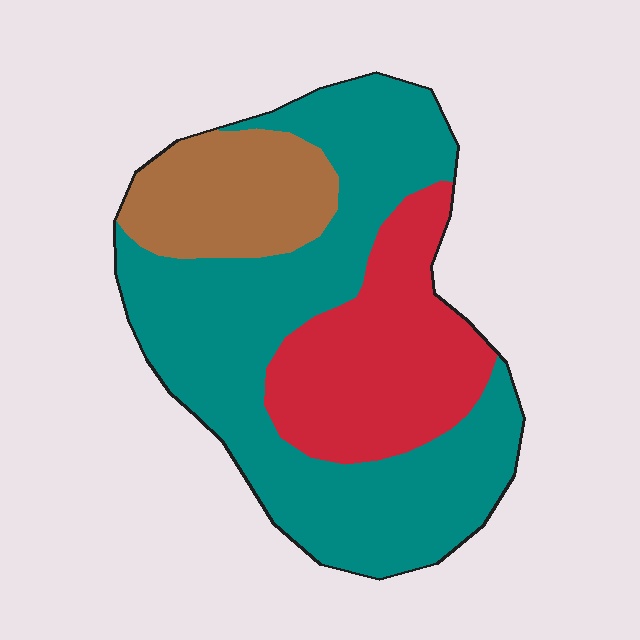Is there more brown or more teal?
Teal.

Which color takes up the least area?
Brown, at roughly 15%.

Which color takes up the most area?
Teal, at roughly 55%.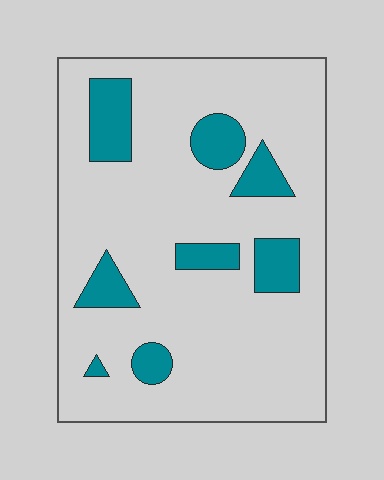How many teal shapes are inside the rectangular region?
8.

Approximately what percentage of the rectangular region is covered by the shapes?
Approximately 15%.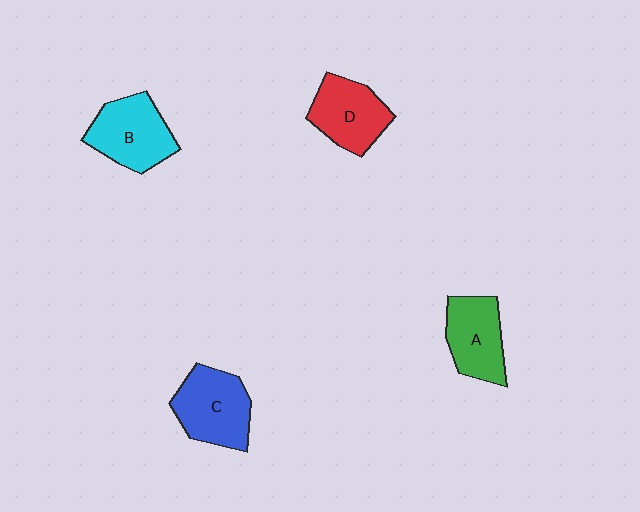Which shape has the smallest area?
Shape A (green).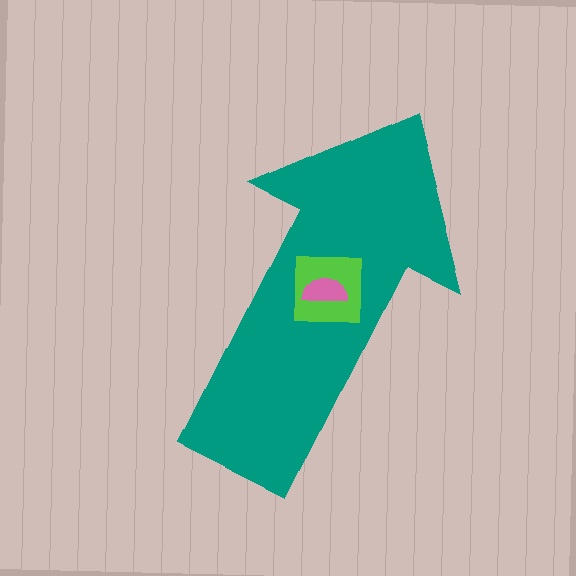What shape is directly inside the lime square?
The pink semicircle.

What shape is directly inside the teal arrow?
The lime square.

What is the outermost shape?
The teal arrow.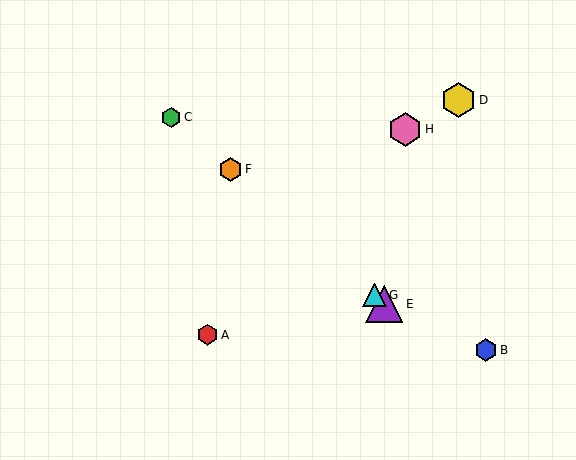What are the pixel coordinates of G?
Object G is at (374, 295).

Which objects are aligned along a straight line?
Objects C, E, F, G are aligned along a straight line.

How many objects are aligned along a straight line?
4 objects (C, E, F, G) are aligned along a straight line.